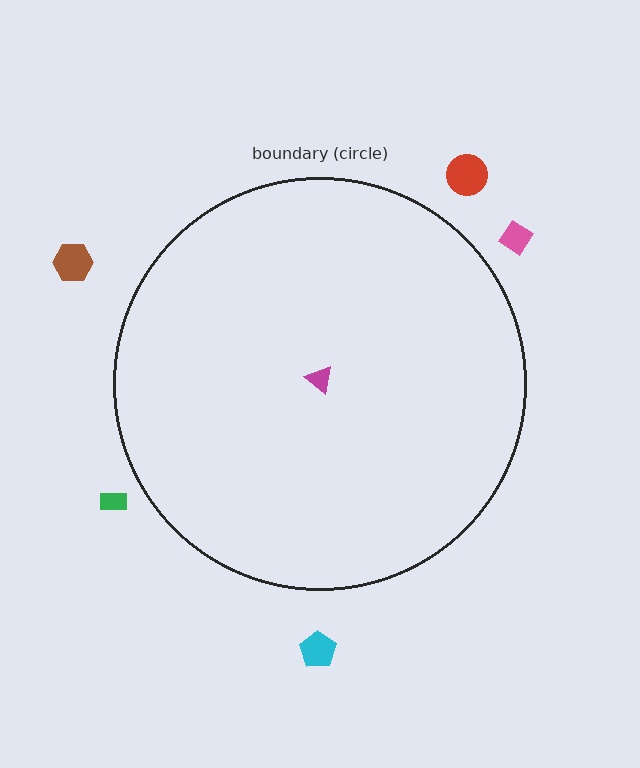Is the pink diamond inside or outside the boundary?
Outside.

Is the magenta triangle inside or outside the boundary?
Inside.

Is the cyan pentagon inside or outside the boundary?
Outside.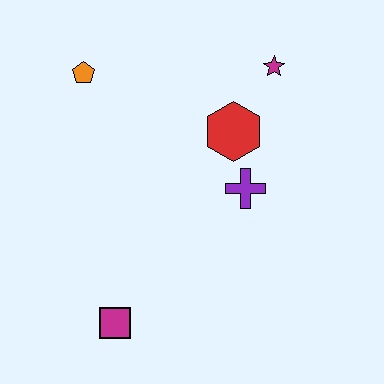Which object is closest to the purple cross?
The red hexagon is closest to the purple cross.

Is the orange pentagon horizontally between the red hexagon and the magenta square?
No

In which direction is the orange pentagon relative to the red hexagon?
The orange pentagon is to the left of the red hexagon.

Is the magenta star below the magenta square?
No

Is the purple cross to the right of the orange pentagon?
Yes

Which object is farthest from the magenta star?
The magenta square is farthest from the magenta star.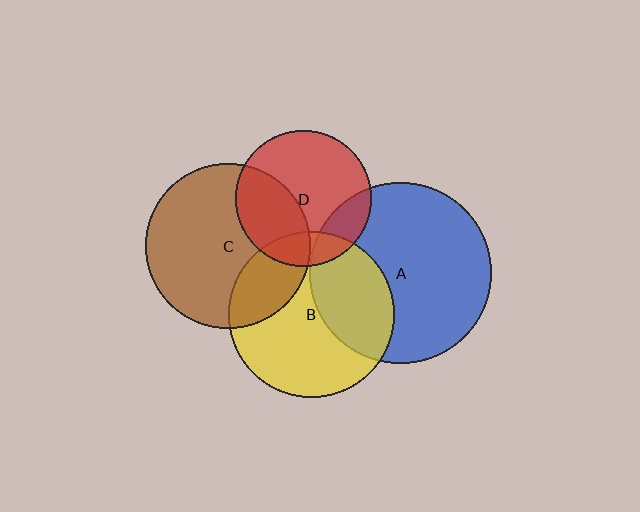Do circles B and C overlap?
Yes.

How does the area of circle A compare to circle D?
Approximately 1.8 times.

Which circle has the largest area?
Circle A (blue).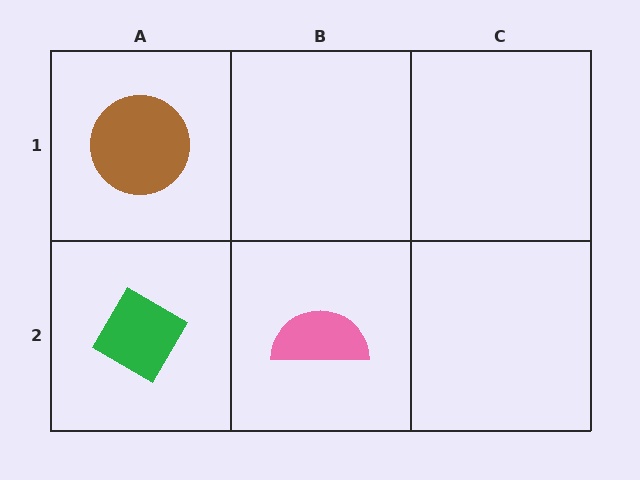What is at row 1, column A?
A brown circle.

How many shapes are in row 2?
2 shapes.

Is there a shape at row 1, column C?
No, that cell is empty.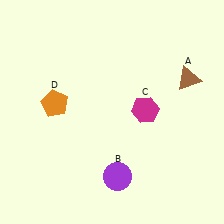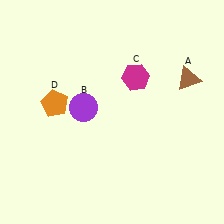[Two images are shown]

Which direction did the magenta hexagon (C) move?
The magenta hexagon (C) moved up.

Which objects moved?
The objects that moved are: the purple circle (B), the magenta hexagon (C).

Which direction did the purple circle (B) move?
The purple circle (B) moved up.